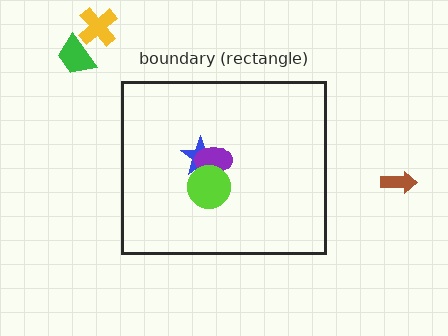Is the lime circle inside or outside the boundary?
Inside.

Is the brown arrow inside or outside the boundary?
Outside.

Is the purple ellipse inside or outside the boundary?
Inside.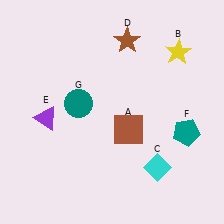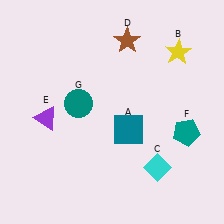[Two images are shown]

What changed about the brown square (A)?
In Image 1, A is brown. In Image 2, it changed to teal.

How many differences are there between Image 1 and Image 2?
There is 1 difference between the two images.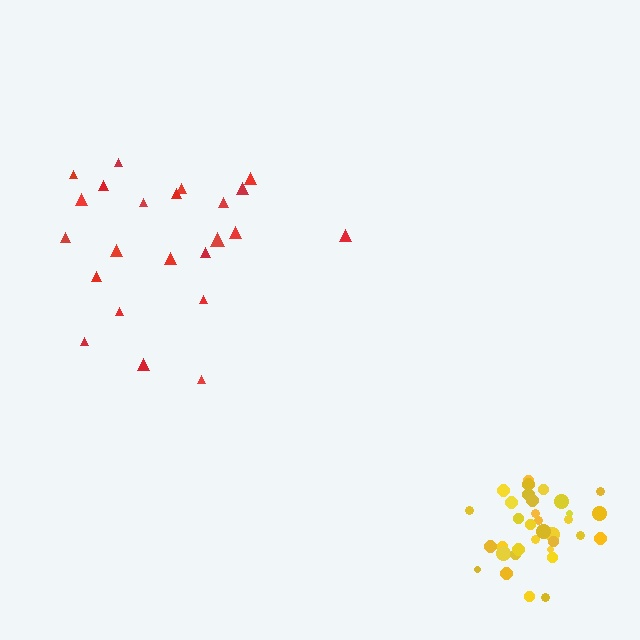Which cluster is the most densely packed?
Yellow.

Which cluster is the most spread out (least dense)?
Red.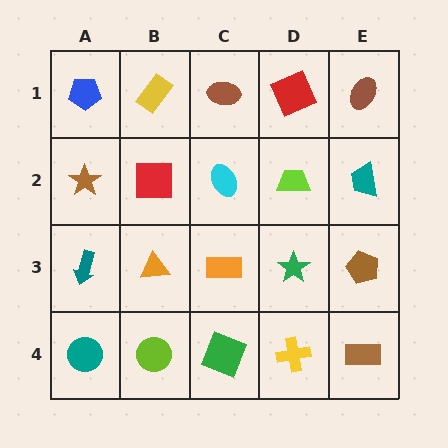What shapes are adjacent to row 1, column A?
A brown star (row 2, column A), a yellow rectangle (row 1, column B).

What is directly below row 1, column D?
A lime trapezoid.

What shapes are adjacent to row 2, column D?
A red square (row 1, column D), a green star (row 3, column D), a cyan ellipse (row 2, column C), a teal trapezoid (row 2, column E).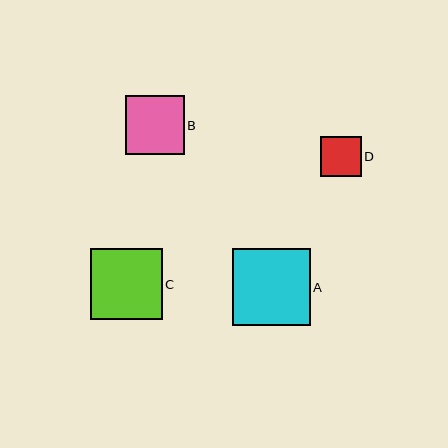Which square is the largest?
Square A is the largest with a size of approximately 77 pixels.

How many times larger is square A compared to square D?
Square A is approximately 1.9 times the size of square D.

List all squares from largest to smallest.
From largest to smallest: A, C, B, D.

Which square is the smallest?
Square D is the smallest with a size of approximately 40 pixels.